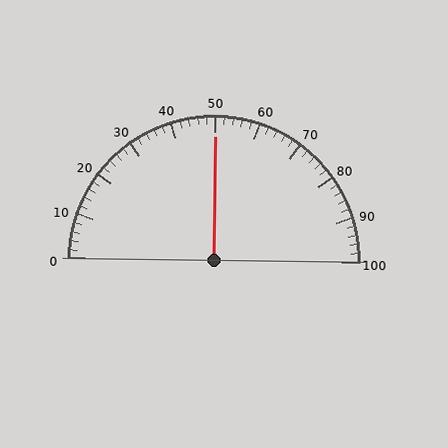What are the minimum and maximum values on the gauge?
The gauge ranges from 0 to 100.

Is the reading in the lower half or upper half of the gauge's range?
The reading is in the upper half of the range (0 to 100).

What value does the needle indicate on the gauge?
The needle indicates approximately 50.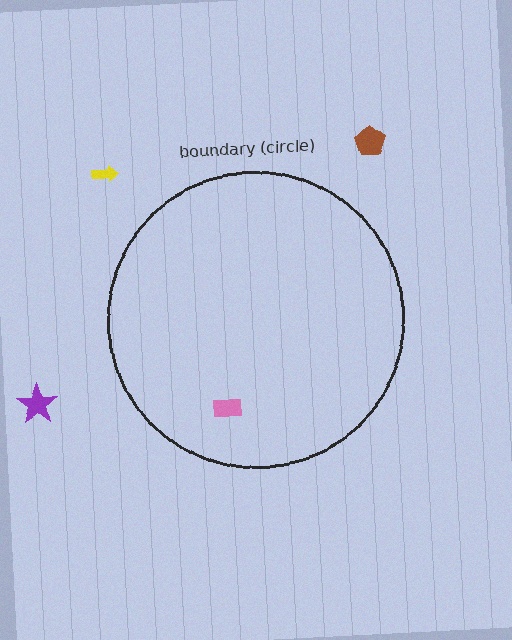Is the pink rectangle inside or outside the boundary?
Inside.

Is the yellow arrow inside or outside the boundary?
Outside.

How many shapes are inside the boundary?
1 inside, 3 outside.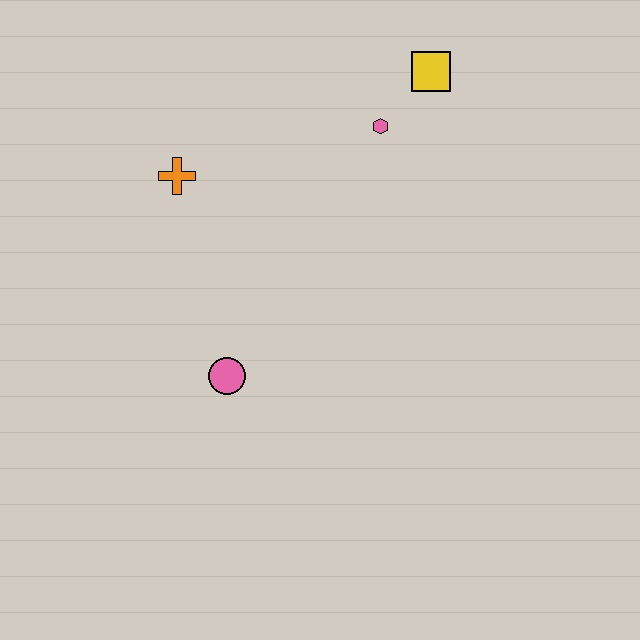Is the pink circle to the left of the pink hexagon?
Yes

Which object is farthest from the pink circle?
The yellow square is farthest from the pink circle.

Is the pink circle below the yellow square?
Yes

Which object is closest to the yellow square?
The pink hexagon is closest to the yellow square.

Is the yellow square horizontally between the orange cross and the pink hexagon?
No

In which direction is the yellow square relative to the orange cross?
The yellow square is to the right of the orange cross.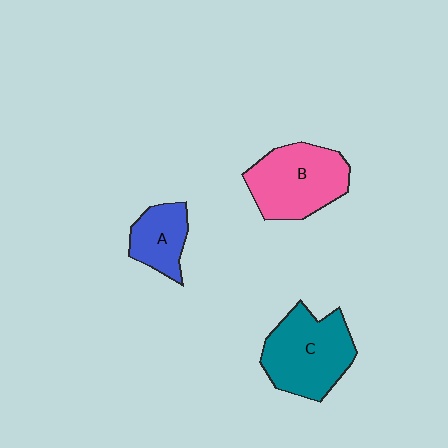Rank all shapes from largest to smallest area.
From largest to smallest: C (teal), B (pink), A (blue).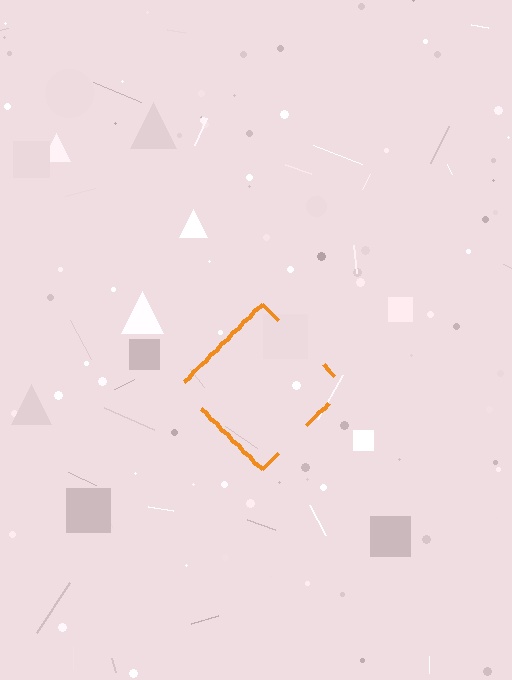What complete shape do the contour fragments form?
The contour fragments form a diamond.